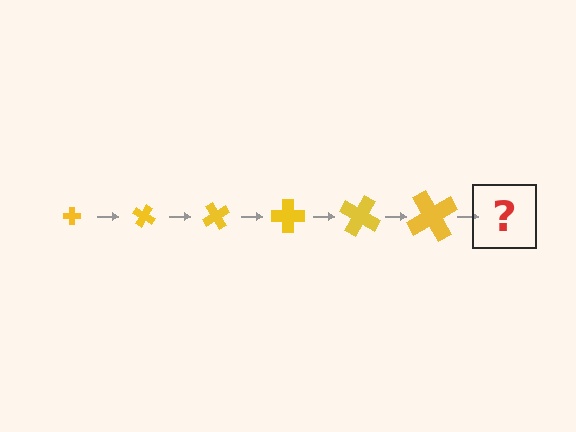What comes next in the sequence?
The next element should be a cross, larger than the previous one and rotated 180 degrees from the start.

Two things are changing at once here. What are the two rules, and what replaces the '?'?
The two rules are that the cross grows larger each step and it rotates 30 degrees each step. The '?' should be a cross, larger than the previous one and rotated 180 degrees from the start.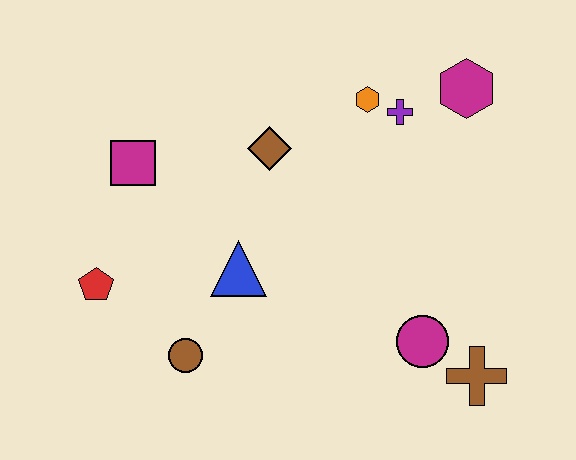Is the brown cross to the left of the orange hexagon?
No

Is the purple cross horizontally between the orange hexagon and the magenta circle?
Yes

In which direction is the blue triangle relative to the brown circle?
The blue triangle is above the brown circle.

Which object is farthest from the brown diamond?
The brown cross is farthest from the brown diamond.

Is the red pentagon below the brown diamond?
Yes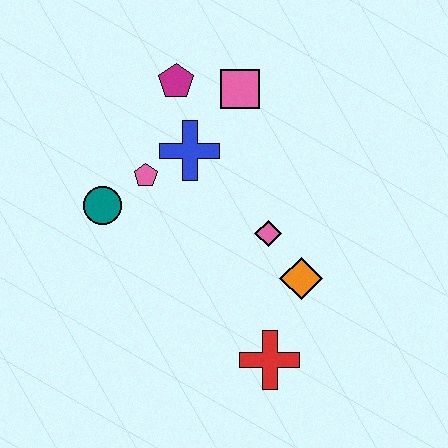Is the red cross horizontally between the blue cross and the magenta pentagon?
No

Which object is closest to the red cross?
The orange diamond is closest to the red cross.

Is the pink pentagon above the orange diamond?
Yes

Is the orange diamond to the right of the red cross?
Yes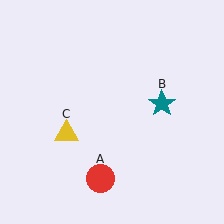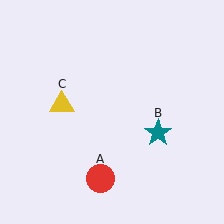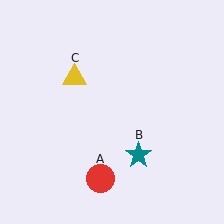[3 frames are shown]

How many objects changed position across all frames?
2 objects changed position: teal star (object B), yellow triangle (object C).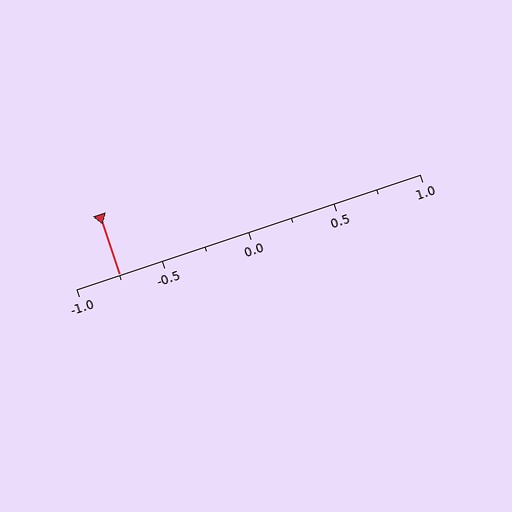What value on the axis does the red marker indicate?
The marker indicates approximately -0.75.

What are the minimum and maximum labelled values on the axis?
The axis runs from -1.0 to 1.0.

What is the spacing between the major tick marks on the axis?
The major ticks are spaced 0.5 apart.